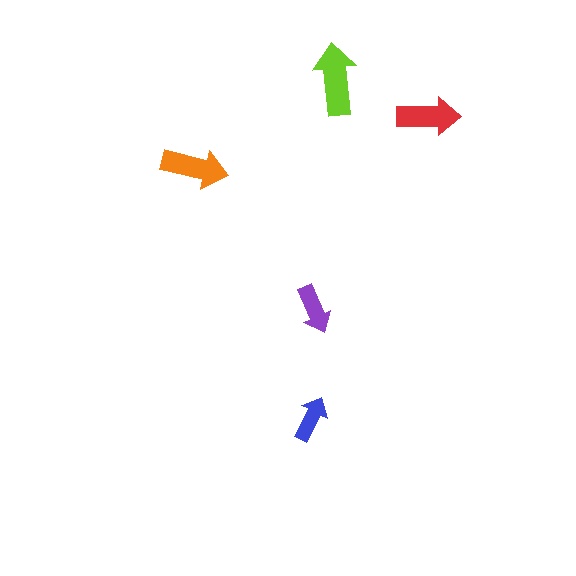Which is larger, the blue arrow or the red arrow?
The red one.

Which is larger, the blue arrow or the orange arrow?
The orange one.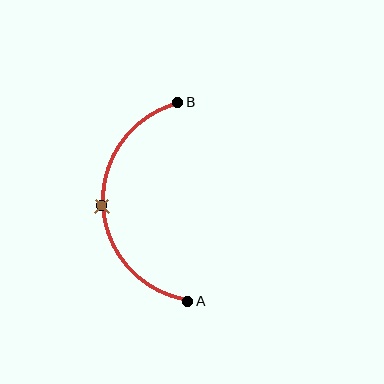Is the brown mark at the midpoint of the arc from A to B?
Yes. The brown mark lies on the arc at equal arc-length from both A and B — it is the arc midpoint.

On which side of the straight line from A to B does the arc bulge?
The arc bulges to the left of the straight line connecting A and B.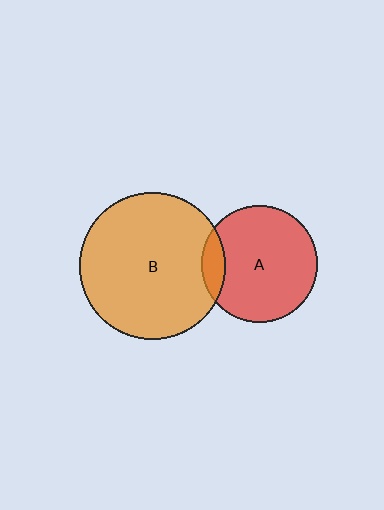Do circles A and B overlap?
Yes.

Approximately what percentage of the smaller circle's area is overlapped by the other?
Approximately 10%.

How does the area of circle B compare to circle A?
Approximately 1.6 times.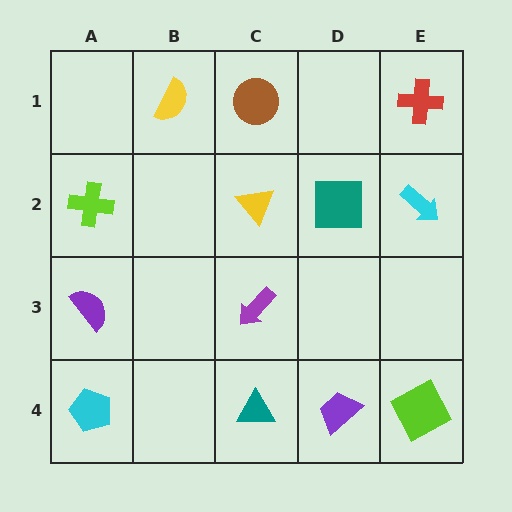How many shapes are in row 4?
4 shapes.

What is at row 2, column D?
A teal square.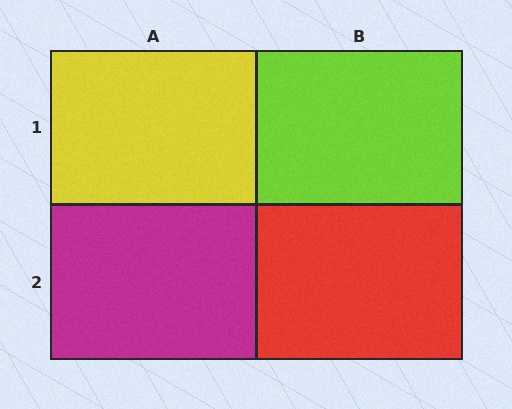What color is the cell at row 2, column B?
Red.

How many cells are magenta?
1 cell is magenta.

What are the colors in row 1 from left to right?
Yellow, lime.